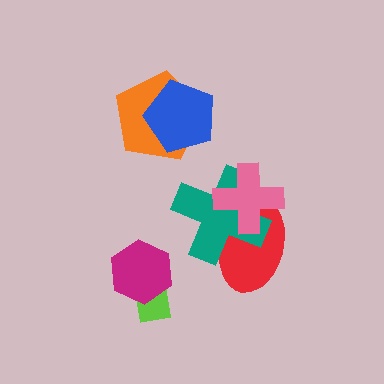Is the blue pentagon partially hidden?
No, no other shape covers it.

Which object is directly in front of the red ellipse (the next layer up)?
The teal cross is directly in front of the red ellipse.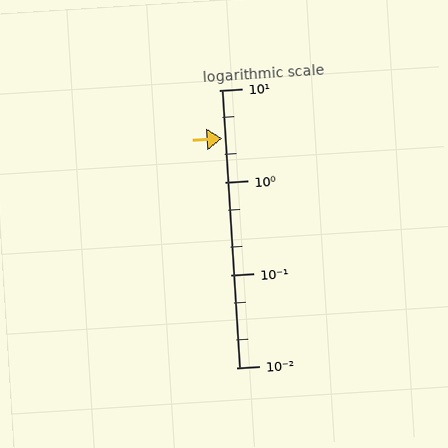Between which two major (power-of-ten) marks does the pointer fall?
The pointer is between 1 and 10.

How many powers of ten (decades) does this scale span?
The scale spans 3 decades, from 0.01 to 10.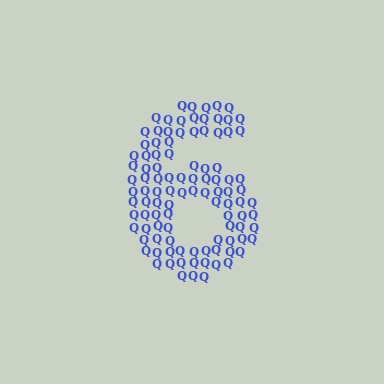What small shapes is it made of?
It is made of small letter Q's.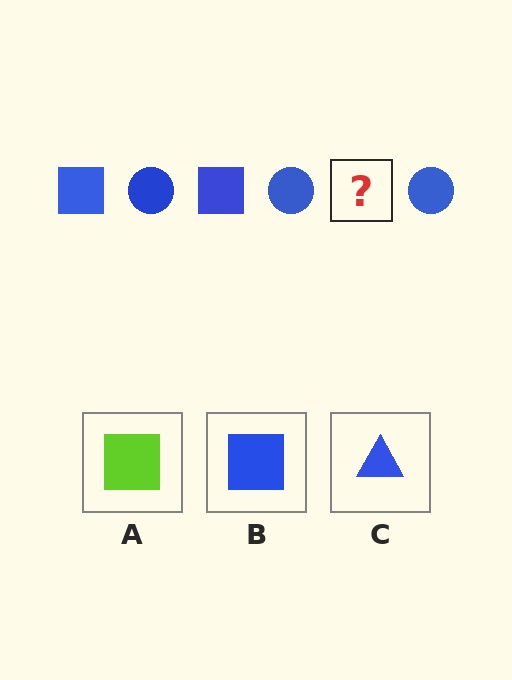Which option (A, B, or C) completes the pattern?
B.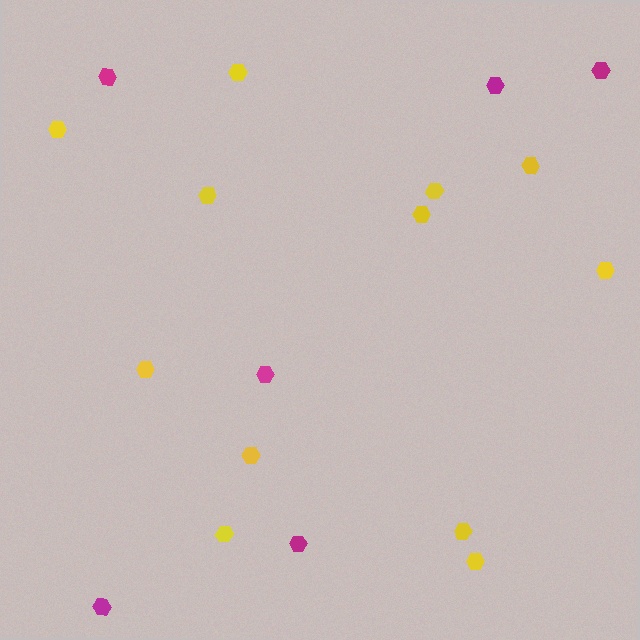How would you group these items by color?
There are 2 groups: one group of magenta hexagons (6) and one group of yellow hexagons (12).